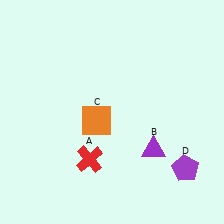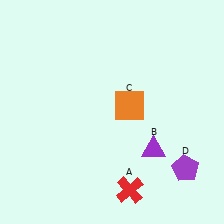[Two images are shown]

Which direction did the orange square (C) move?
The orange square (C) moved right.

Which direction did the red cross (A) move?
The red cross (A) moved right.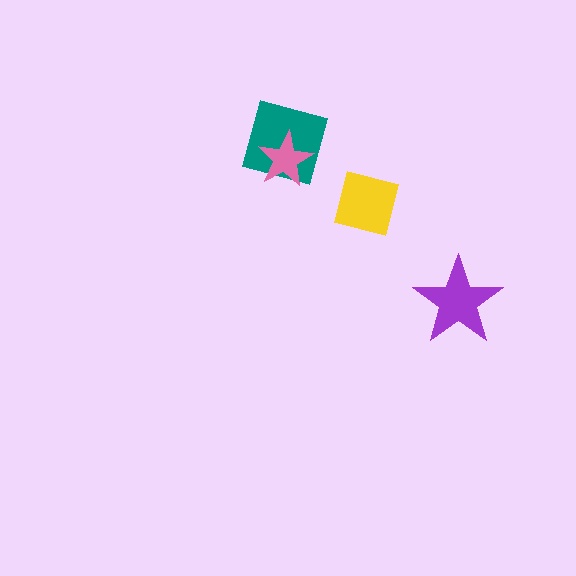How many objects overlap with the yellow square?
0 objects overlap with the yellow square.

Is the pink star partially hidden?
No, no other shape covers it.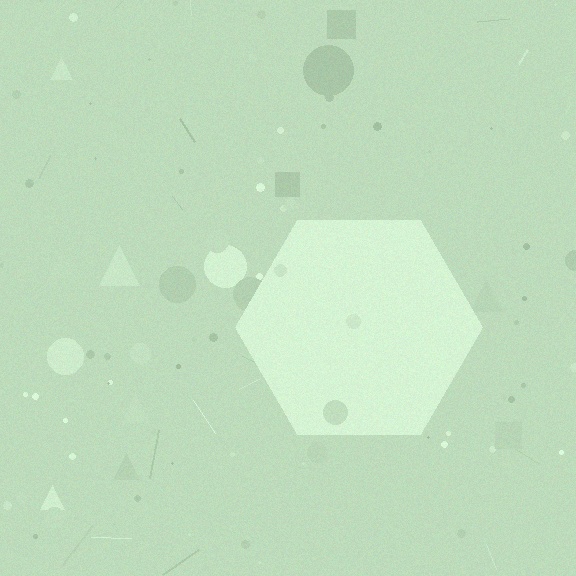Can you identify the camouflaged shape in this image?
The camouflaged shape is a hexagon.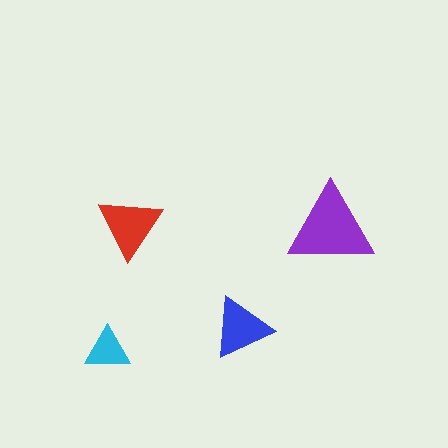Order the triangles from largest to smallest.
the purple one, the red one, the blue one, the cyan one.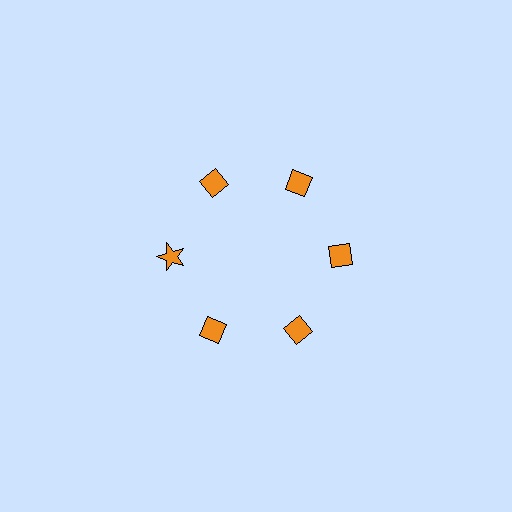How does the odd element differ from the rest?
It has a different shape: star instead of diamond.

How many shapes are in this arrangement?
There are 6 shapes arranged in a ring pattern.